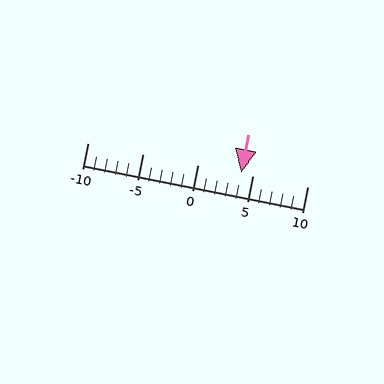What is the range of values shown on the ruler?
The ruler shows values from -10 to 10.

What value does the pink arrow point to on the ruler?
The pink arrow points to approximately 4.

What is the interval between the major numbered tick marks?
The major tick marks are spaced 5 units apart.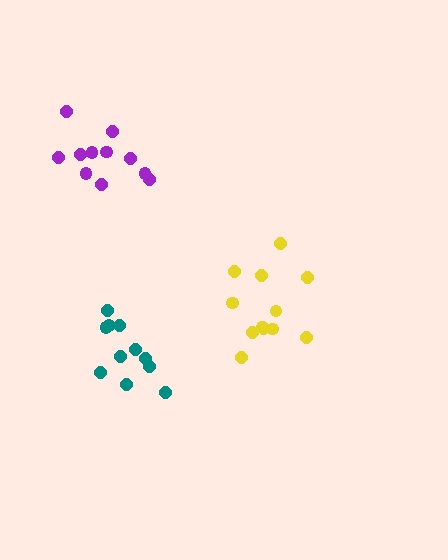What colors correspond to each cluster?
The clusters are colored: yellow, teal, purple.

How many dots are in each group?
Group 1: 12 dots, Group 2: 11 dots, Group 3: 11 dots (34 total).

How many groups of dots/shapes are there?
There are 3 groups.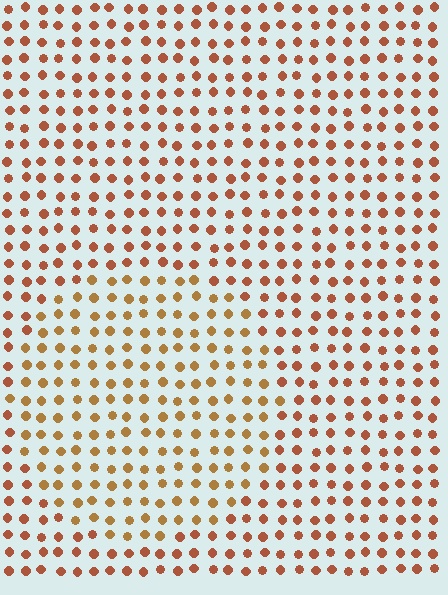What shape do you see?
I see a circle.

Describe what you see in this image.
The image is filled with small brown elements in a uniform arrangement. A circle-shaped region is visible where the elements are tinted to a slightly different hue, forming a subtle color boundary.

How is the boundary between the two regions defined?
The boundary is defined purely by a slight shift in hue (about 22 degrees). Spacing, size, and orientation are identical on both sides.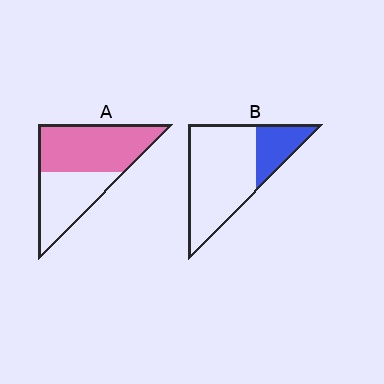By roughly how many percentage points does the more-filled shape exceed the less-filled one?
By roughly 35 percentage points (A over B).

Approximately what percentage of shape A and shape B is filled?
A is approximately 60% and B is approximately 25%.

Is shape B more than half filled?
No.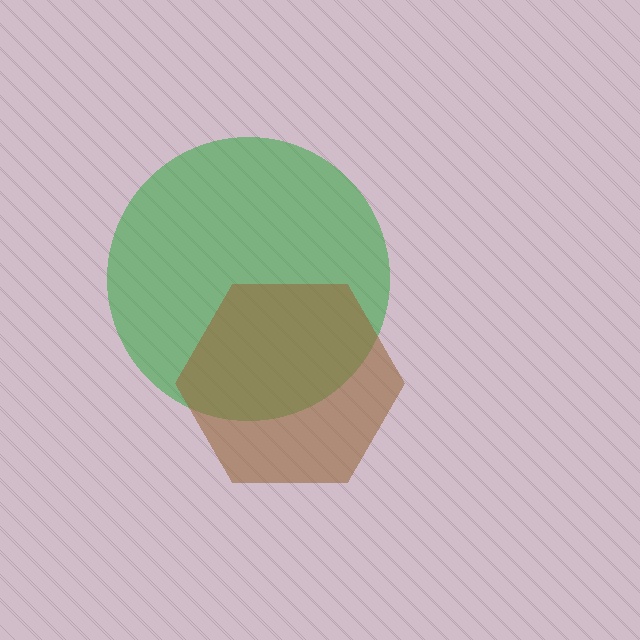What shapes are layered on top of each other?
The layered shapes are: a green circle, a brown hexagon.